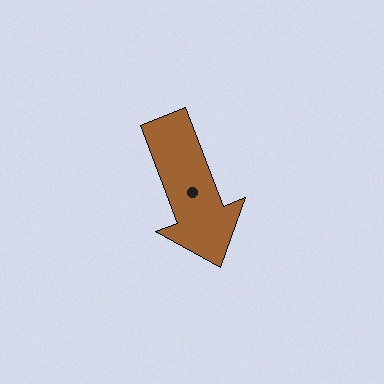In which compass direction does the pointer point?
South.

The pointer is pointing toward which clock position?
Roughly 5 o'clock.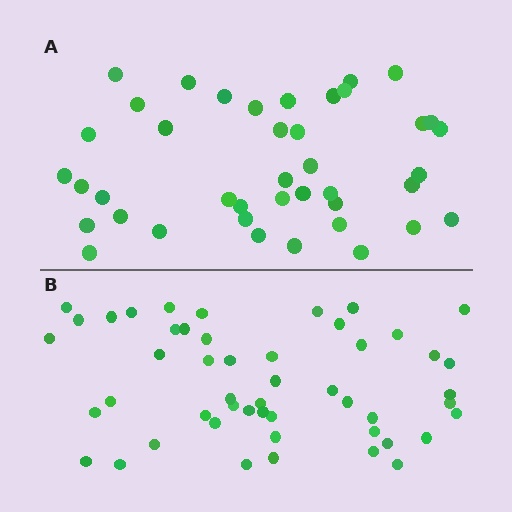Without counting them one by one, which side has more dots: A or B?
Region B (the bottom region) has more dots.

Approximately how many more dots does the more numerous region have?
Region B has roughly 8 or so more dots than region A.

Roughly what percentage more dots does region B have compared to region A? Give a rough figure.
About 20% more.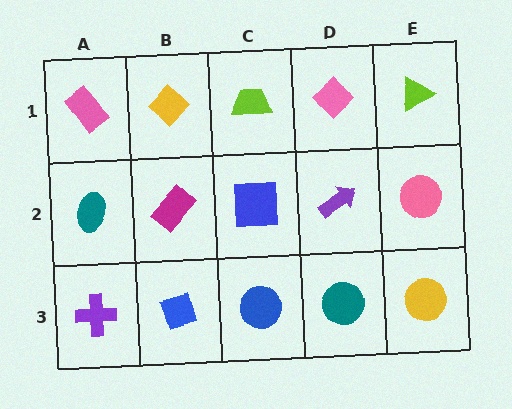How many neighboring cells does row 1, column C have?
3.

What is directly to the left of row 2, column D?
A blue square.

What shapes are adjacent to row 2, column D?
A pink diamond (row 1, column D), a teal circle (row 3, column D), a blue square (row 2, column C), a pink circle (row 2, column E).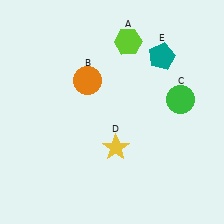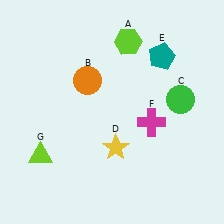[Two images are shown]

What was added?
A magenta cross (F), a lime triangle (G) were added in Image 2.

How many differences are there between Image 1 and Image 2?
There are 2 differences between the two images.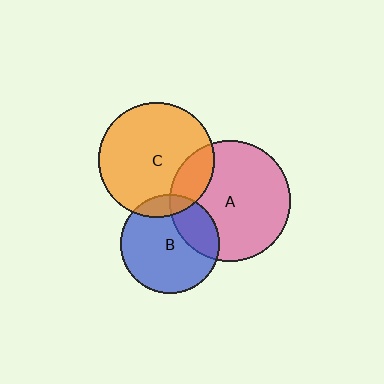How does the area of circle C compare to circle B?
Approximately 1.4 times.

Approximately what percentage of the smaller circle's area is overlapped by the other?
Approximately 25%.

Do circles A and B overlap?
Yes.